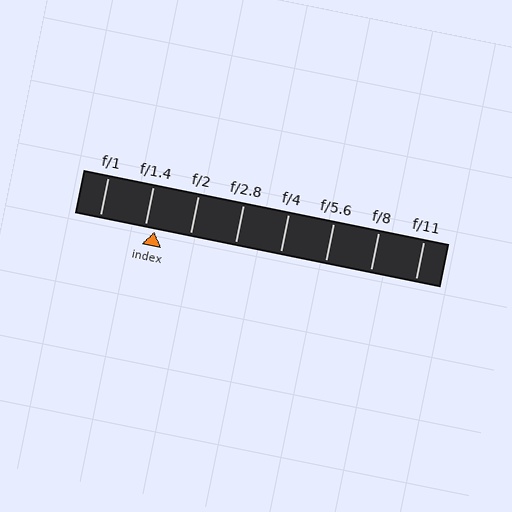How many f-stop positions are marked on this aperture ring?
There are 8 f-stop positions marked.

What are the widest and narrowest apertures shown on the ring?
The widest aperture shown is f/1 and the narrowest is f/11.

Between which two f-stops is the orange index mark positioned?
The index mark is between f/1.4 and f/2.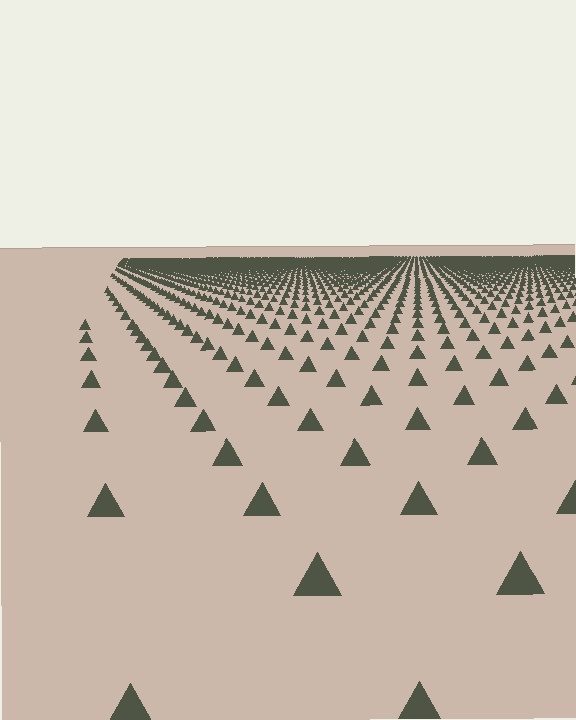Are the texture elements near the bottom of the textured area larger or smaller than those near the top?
Larger. Near the bottom, elements are closer to the viewer and appear at a bigger on-screen size.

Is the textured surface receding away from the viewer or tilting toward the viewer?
The surface is receding away from the viewer. Texture elements get smaller and denser toward the top.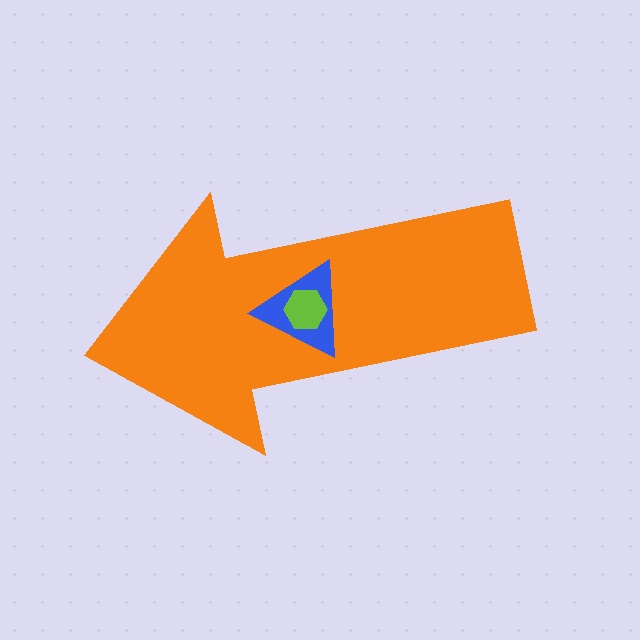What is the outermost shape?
The orange arrow.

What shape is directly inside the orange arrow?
The blue triangle.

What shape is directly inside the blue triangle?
The lime hexagon.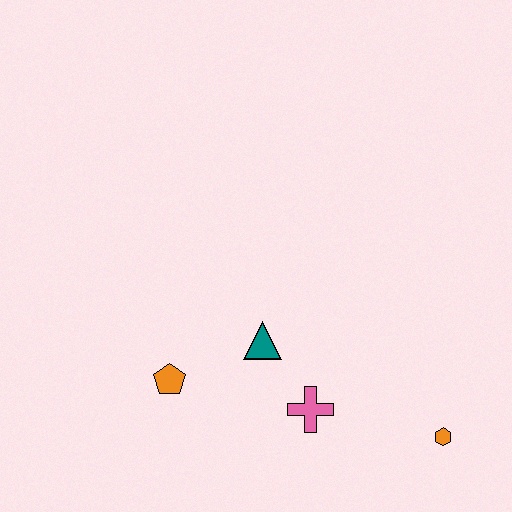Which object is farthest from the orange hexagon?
The orange pentagon is farthest from the orange hexagon.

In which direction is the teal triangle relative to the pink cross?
The teal triangle is above the pink cross.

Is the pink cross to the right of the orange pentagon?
Yes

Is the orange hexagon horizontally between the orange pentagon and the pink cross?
No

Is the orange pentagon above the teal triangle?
No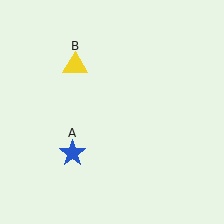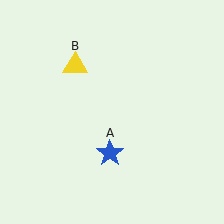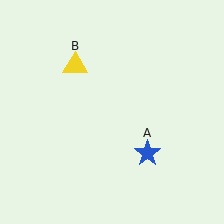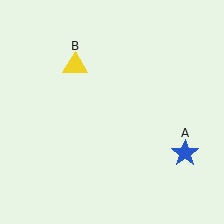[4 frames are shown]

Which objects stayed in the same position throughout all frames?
Yellow triangle (object B) remained stationary.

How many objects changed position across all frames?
1 object changed position: blue star (object A).